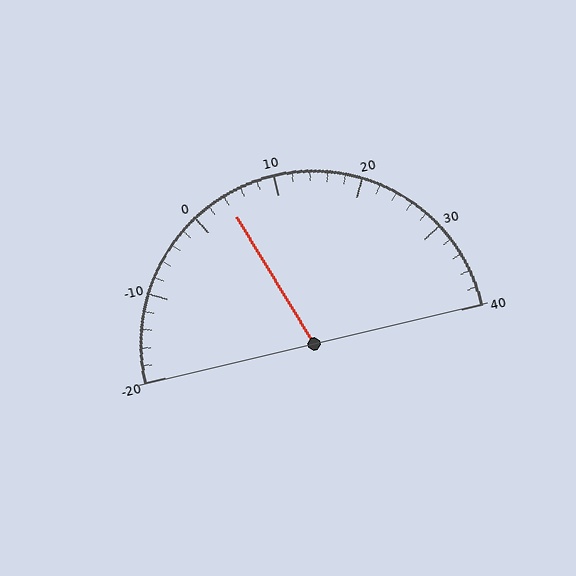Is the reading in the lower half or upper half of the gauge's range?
The reading is in the lower half of the range (-20 to 40).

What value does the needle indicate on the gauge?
The needle indicates approximately 4.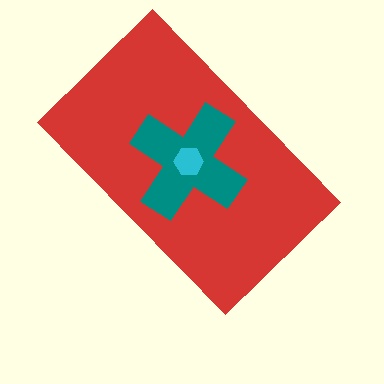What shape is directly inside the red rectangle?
The teal cross.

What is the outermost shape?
The red rectangle.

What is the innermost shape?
The cyan hexagon.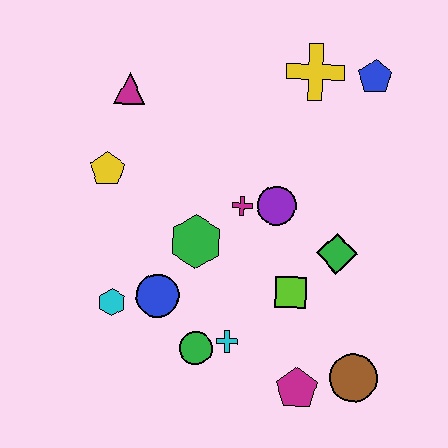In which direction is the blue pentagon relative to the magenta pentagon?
The blue pentagon is above the magenta pentagon.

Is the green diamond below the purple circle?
Yes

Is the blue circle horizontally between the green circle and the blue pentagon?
No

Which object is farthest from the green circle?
The blue pentagon is farthest from the green circle.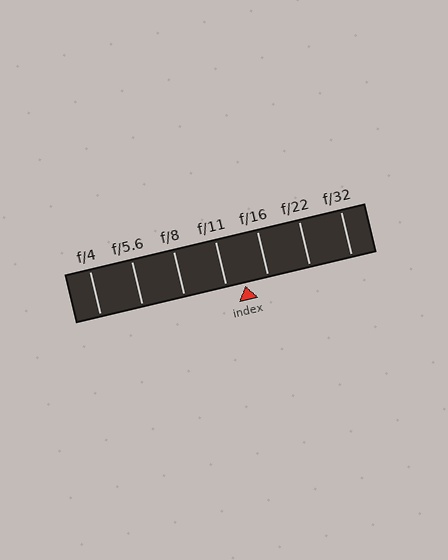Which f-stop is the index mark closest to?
The index mark is closest to f/11.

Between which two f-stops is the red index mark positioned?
The index mark is between f/11 and f/16.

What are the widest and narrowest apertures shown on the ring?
The widest aperture shown is f/4 and the narrowest is f/32.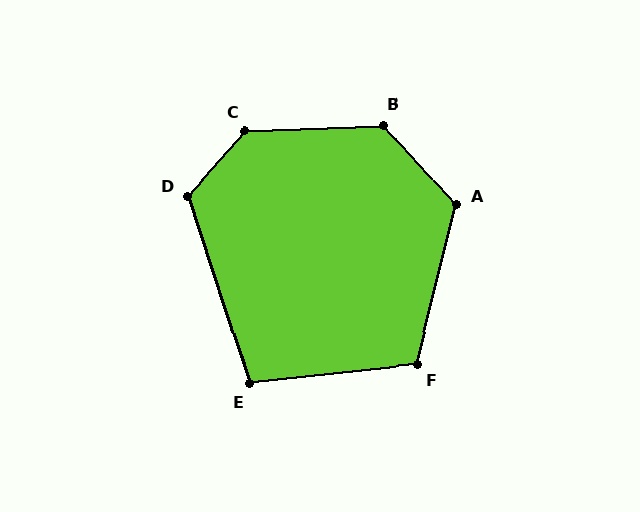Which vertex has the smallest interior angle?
E, at approximately 102 degrees.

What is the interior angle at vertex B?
Approximately 130 degrees (obtuse).